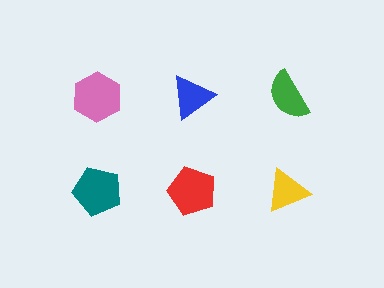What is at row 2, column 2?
A red pentagon.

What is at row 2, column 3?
A yellow triangle.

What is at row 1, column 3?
A green semicircle.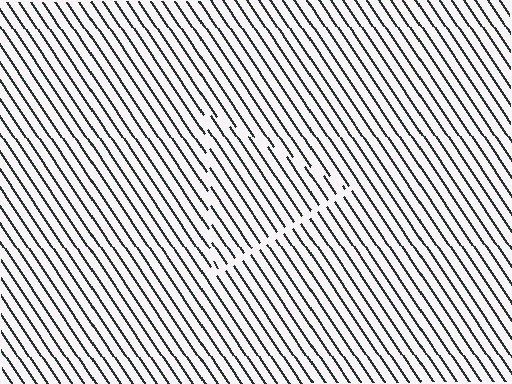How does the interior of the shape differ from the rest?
The interior of the shape contains the same grating, shifted by half a period — the contour is defined by the phase discontinuity where line-ends from the inner and outer gratings abut.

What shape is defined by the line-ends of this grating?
An illusory triangle. The interior of the shape contains the same grating, shifted by half a period — the contour is defined by the phase discontinuity where line-ends from the inner and outer gratings abut.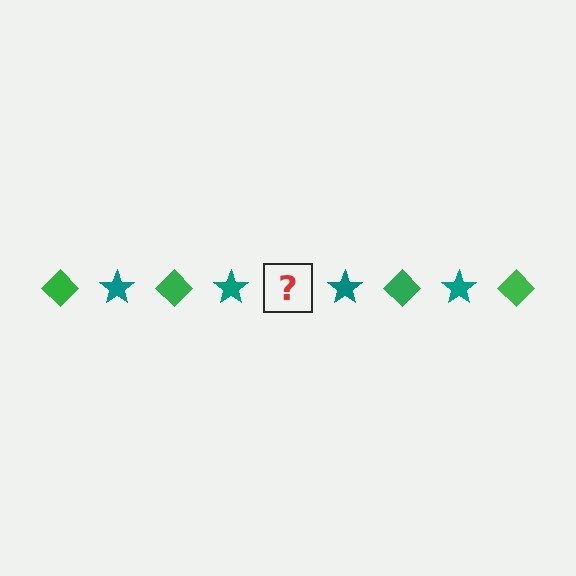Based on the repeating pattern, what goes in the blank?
The blank should be a green diamond.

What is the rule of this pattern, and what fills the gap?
The rule is that the pattern alternates between green diamond and teal star. The gap should be filled with a green diamond.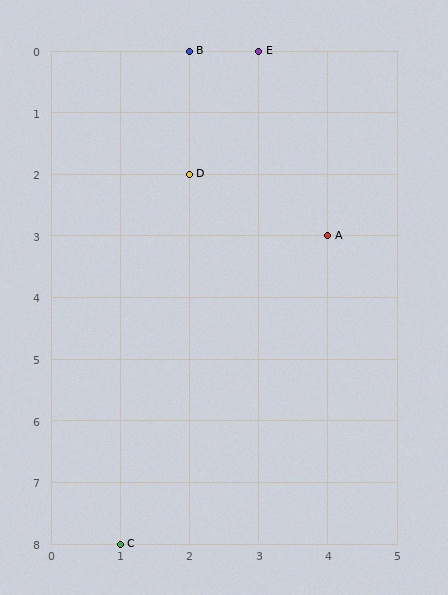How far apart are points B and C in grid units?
Points B and C are 1 column and 8 rows apart (about 8.1 grid units diagonally).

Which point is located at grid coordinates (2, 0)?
Point B is at (2, 0).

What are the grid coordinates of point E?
Point E is at grid coordinates (3, 0).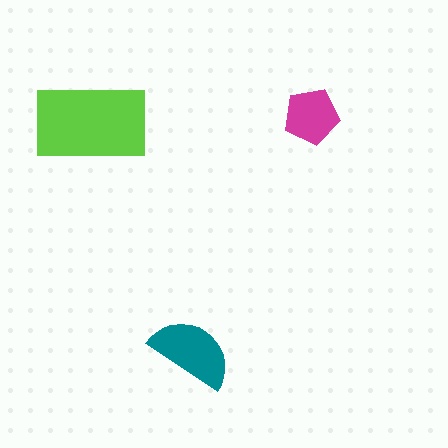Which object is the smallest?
The magenta pentagon.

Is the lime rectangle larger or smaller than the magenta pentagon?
Larger.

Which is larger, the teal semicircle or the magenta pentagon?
The teal semicircle.